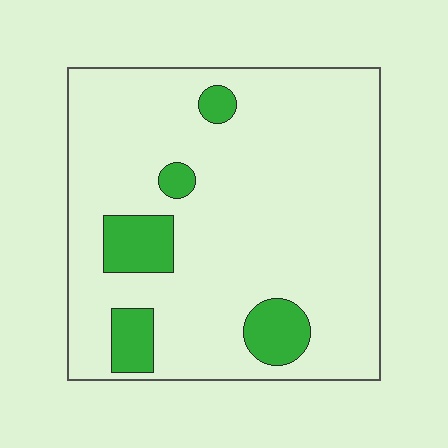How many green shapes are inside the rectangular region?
5.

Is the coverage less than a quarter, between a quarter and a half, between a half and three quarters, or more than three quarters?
Less than a quarter.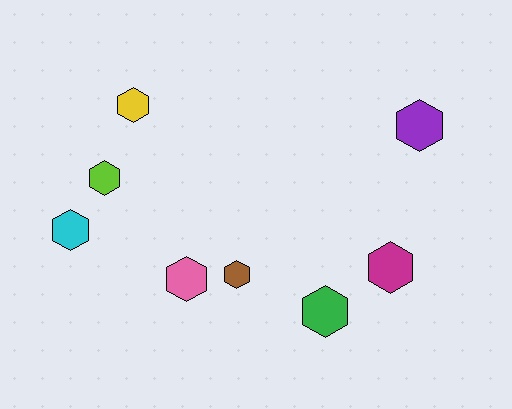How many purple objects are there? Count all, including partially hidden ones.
There is 1 purple object.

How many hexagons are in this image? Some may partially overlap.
There are 8 hexagons.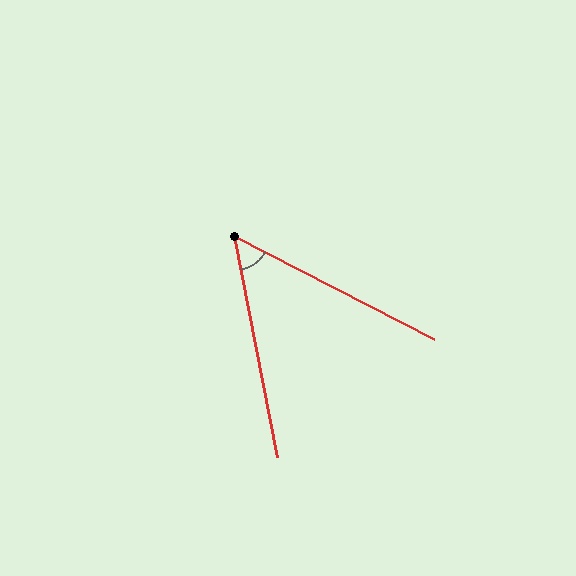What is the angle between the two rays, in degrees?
Approximately 52 degrees.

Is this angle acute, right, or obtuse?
It is acute.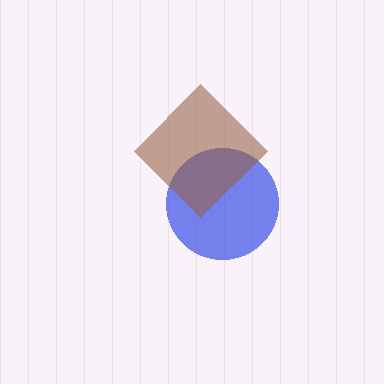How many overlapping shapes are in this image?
There are 2 overlapping shapes in the image.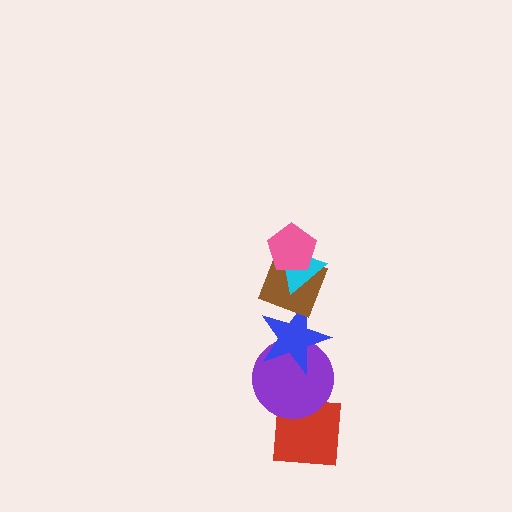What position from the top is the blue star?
The blue star is 4th from the top.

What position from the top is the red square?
The red square is 6th from the top.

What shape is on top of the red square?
The purple circle is on top of the red square.